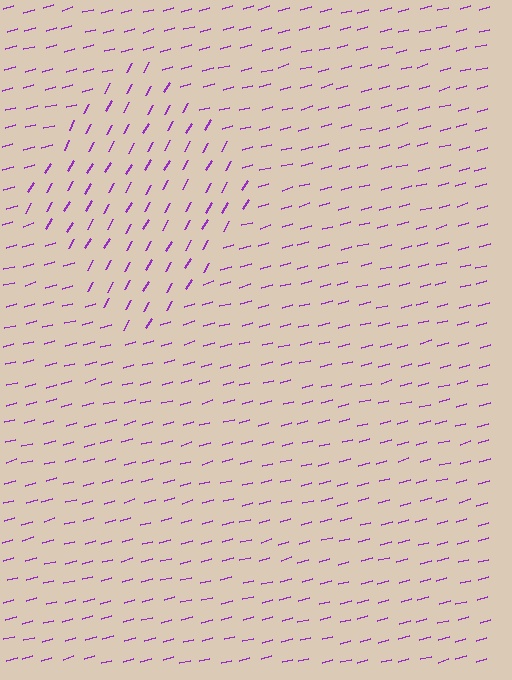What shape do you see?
I see a diamond.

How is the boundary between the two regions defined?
The boundary is defined purely by a change in line orientation (approximately 45 degrees difference). All lines are the same color and thickness.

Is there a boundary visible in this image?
Yes, there is a texture boundary formed by a change in line orientation.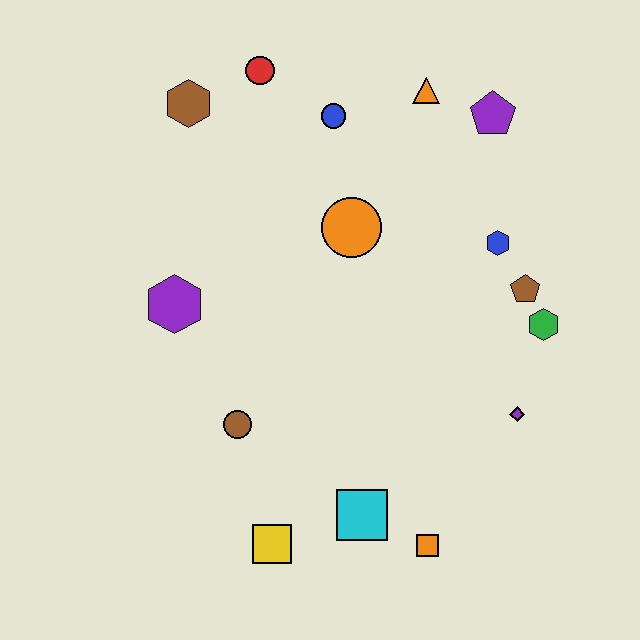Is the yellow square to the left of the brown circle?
No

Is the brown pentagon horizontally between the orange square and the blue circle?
No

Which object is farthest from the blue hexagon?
The yellow square is farthest from the blue hexagon.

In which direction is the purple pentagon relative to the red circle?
The purple pentagon is to the right of the red circle.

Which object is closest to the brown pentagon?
The green hexagon is closest to the brown pentagon.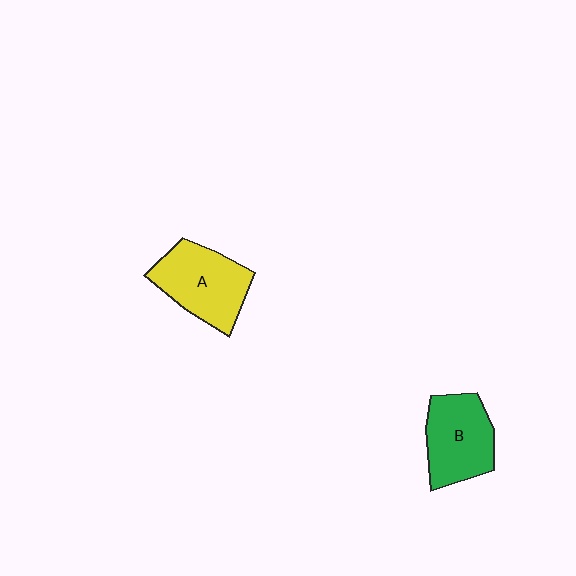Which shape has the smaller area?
Shape B (green).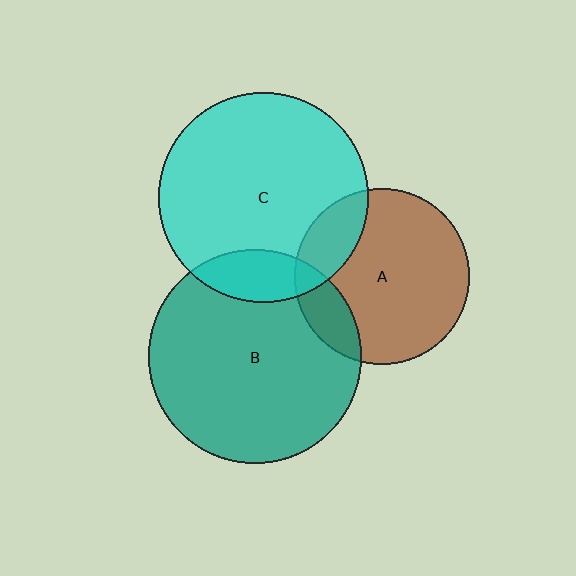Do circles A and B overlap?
Yes.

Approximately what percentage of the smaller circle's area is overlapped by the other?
Approximately 15%.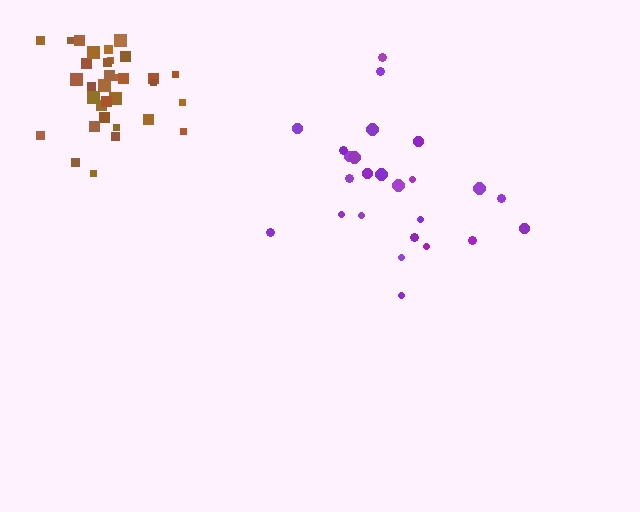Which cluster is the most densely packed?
Brown.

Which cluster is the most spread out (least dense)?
Purple.